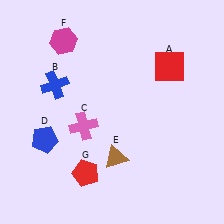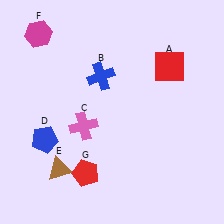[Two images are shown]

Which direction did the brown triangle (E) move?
The brown triangle (E) moved left.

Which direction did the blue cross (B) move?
The blue cross (B) moved right.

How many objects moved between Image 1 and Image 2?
3 objects moved between the two images.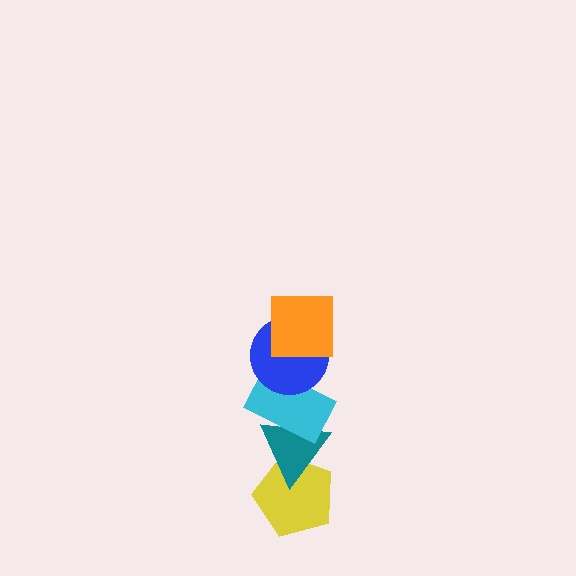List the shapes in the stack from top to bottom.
From top to bottom: the orange square, the blue circle, the cyan rectangle, the teal triangle, the yellow pentagon.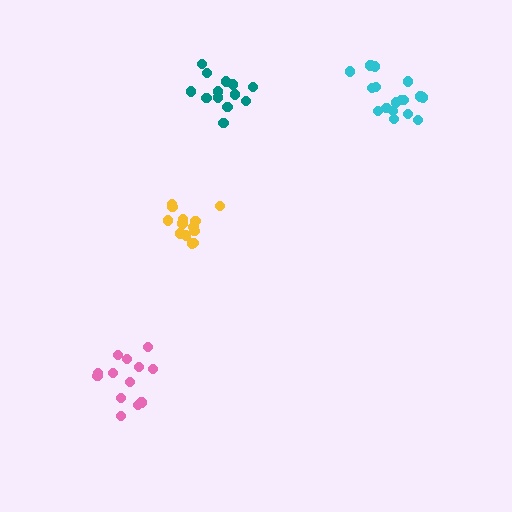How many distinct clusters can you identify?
There are 4 distinct clusters.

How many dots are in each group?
Group 1: 13 dots, Group 2: 13 dots, Group 3: 13 dots, Group 4: 17 dots (56 total).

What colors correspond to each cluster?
The clusters are colored: pink, teal, yellow, cyan.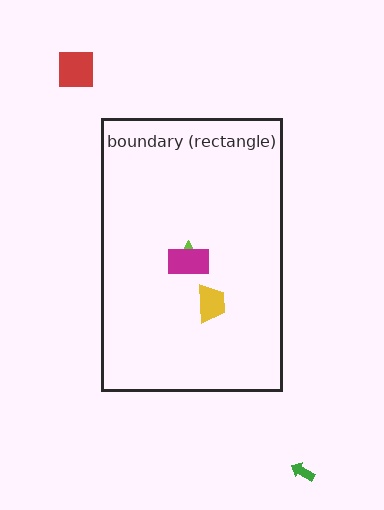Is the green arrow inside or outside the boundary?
Outside.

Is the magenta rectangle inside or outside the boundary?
Inside.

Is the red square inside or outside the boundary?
Outside.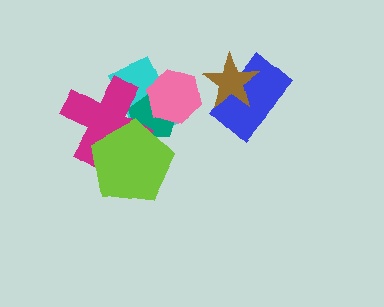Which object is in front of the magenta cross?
The lime pentagon is in front of the magenta cross.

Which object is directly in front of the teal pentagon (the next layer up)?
The magenta cross is directly in front of the teal pentagon.